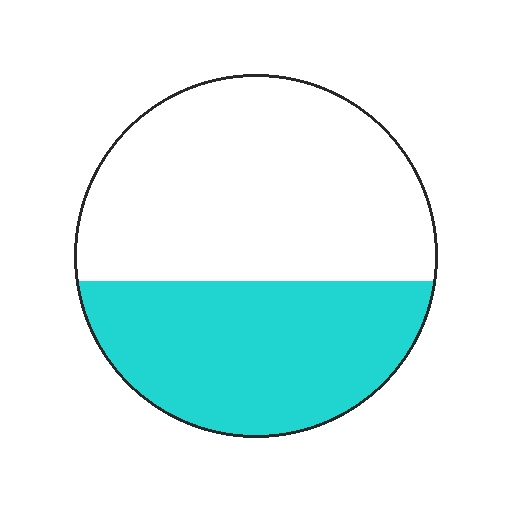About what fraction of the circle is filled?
About two fifths (2/5).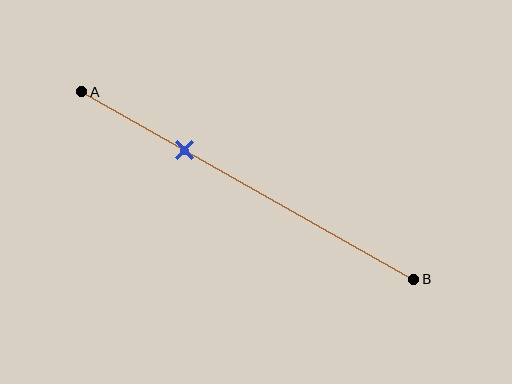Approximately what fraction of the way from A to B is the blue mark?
The blue mark is approximately 30% of the way from A to B.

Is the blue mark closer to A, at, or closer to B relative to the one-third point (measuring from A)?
The blue mark is approximately at the one-third point of segment AB.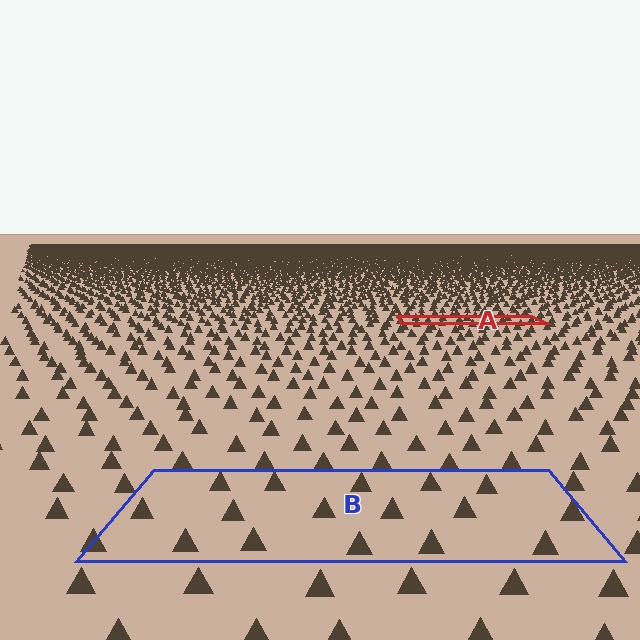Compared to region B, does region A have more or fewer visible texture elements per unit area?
Region A has more texture elements per unit area — they are packed more densely because it is farther away.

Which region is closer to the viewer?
Region B is closer. The texture elements there are larger and more spread out.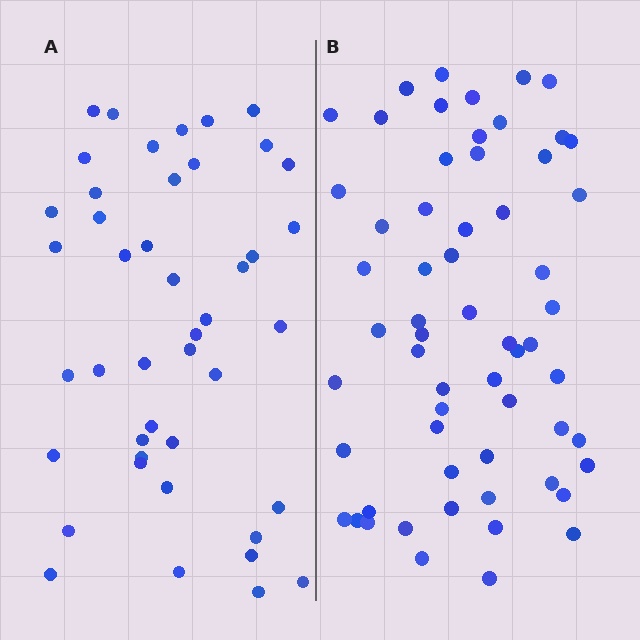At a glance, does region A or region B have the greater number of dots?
Region B (the right region) has more dots.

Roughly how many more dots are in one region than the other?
Region B has approximately 15 more dots than region A.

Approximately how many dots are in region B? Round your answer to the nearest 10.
About 60 dots.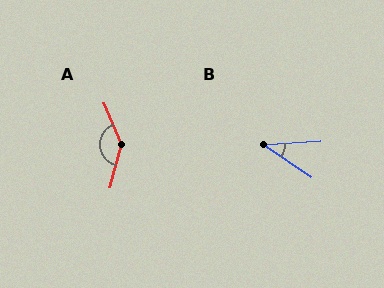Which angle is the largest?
A, at approximately 142 degrees.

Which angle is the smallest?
B, at approximately 39 degrees.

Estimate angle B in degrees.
Approximately 39 degrees.